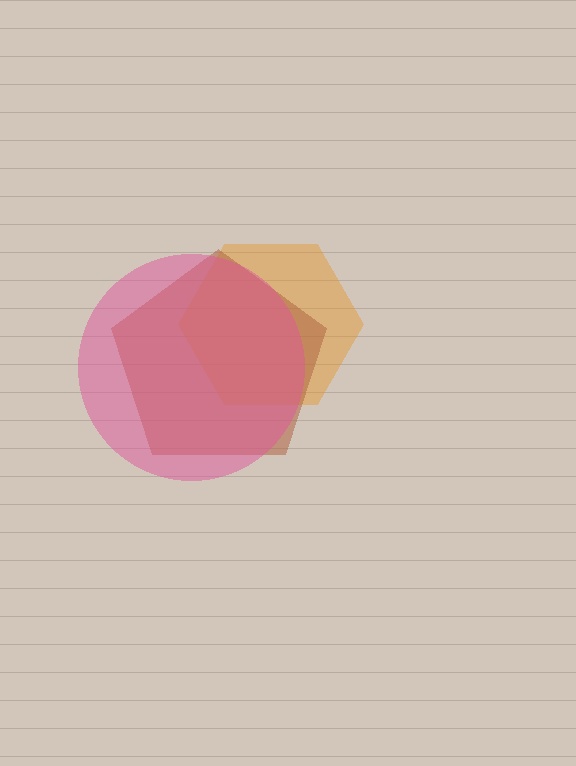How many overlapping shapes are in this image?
There are 3 overlapping shapes in the image.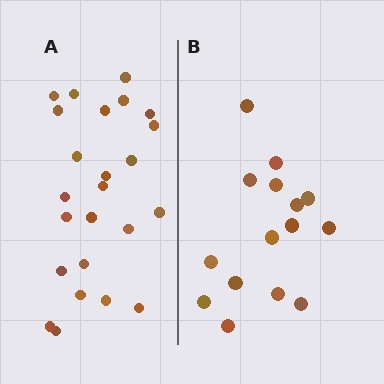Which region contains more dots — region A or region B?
Region A (the left region) has more dots.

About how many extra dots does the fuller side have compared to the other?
Region A has roughly 8 or so more dots than region B.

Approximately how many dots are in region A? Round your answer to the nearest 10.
About 20 dots. (The exact count is 24, which rounds to 20.)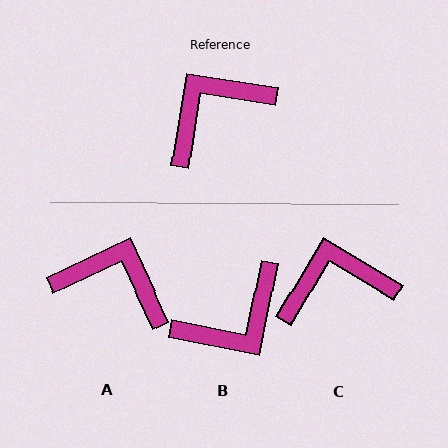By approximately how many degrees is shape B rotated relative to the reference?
Approximately 178 degrees counter-clockwise.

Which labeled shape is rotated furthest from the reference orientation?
B, about 178 degrees away.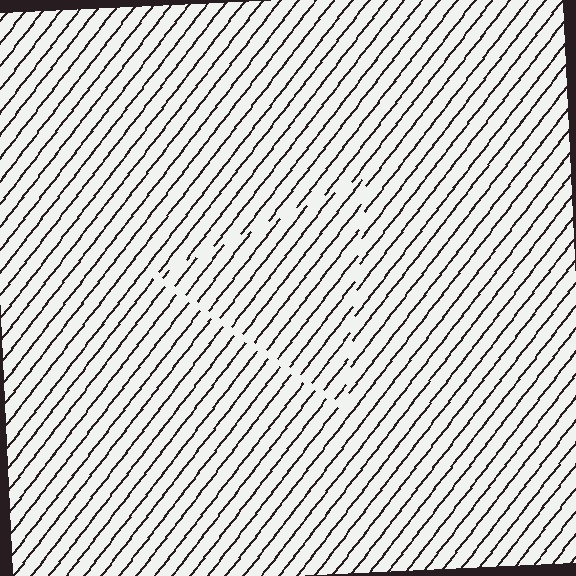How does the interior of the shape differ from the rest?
The interior of the shape contains the same grating, shifted by half a period — the contour is defined by the phase discontinuity where line-ends from the inner and outer gratings abut.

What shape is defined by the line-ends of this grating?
An illusory triangle. The interior of the shape contains the same grating, shifted by half a period — the contour is defined by the phase discontinuity where line-ends from the inner and outer gratings abut.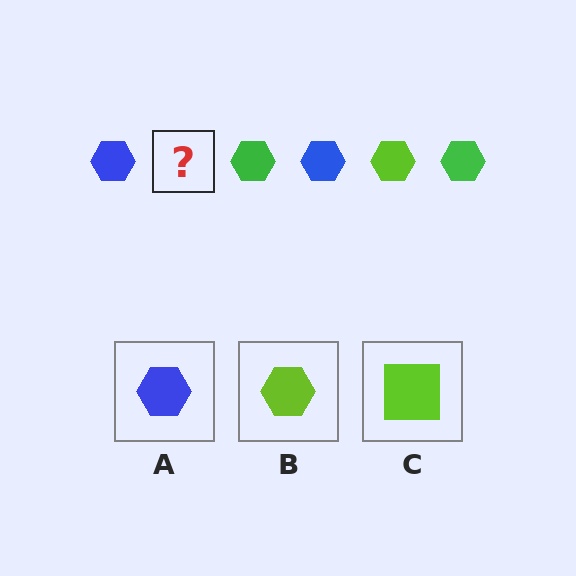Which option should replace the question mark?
Option B.